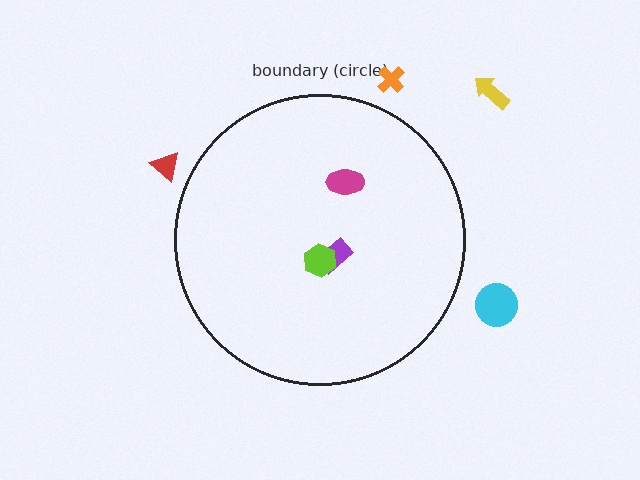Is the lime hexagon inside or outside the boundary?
Inside.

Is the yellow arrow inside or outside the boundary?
Outside.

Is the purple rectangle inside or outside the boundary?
Inside.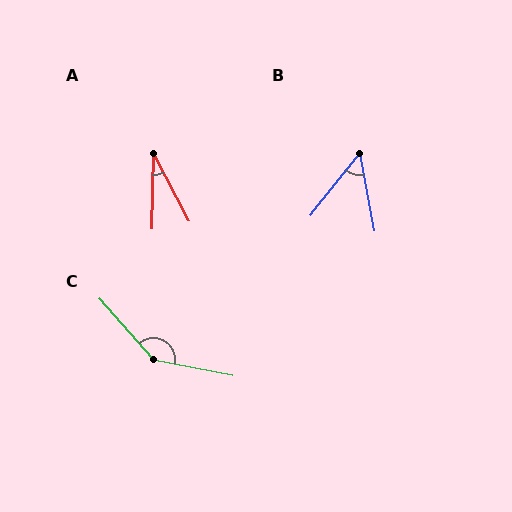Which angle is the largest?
C, at approximately 143 degrees.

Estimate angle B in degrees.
Approximately 49 degrees.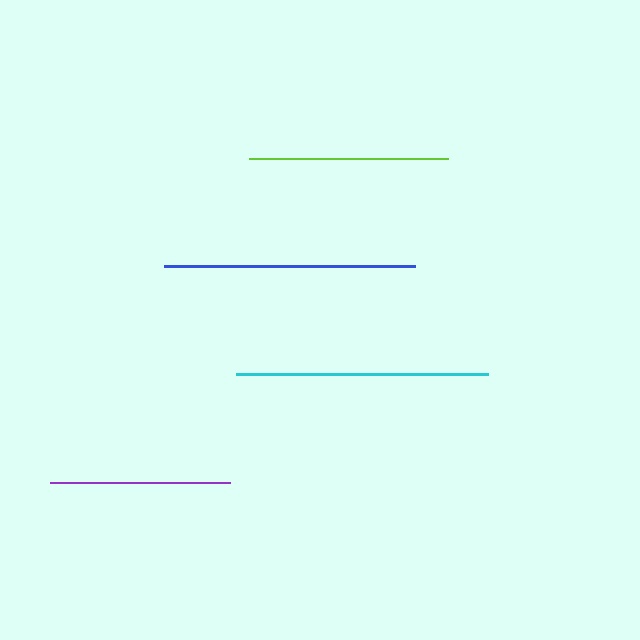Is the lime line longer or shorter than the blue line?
The blue line is longer than the lime line.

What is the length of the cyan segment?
The cyan segment is approximately 252 pixels long.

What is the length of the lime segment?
The lime segment is approximately 199 pixels long.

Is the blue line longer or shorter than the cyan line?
The cyan line is longer than the blue line.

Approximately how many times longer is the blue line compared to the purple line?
The blue line is approximately 1.4 times the length of the purple line.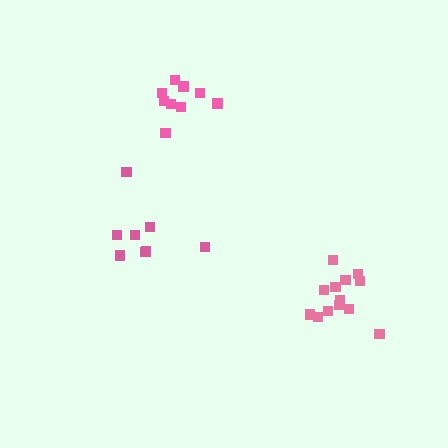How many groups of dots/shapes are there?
There are 3 groups.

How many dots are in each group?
Group 1: 9 dots, Group 2: 8 dots, Group 3: 13 dots (30 total).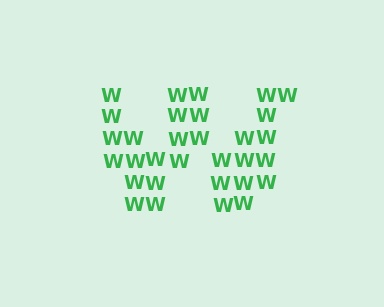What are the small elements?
The small elements are letter W's.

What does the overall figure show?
The overall figure shows the letter W.